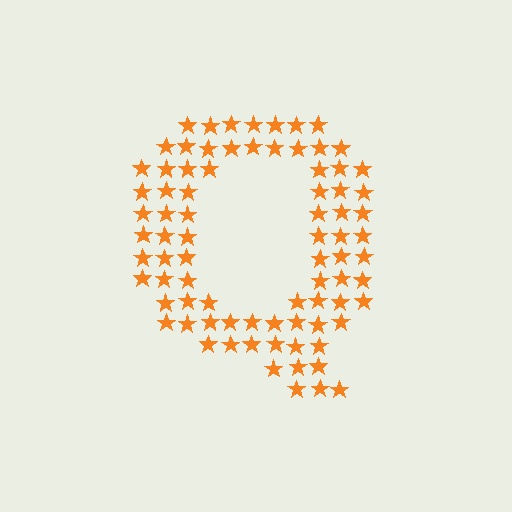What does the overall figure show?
The overall figure shows the letter Q.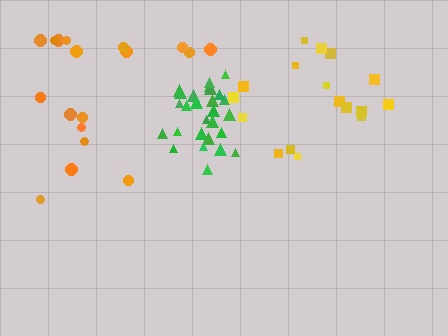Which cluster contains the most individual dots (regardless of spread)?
Green (28).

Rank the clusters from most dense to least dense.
green, yellow, orange.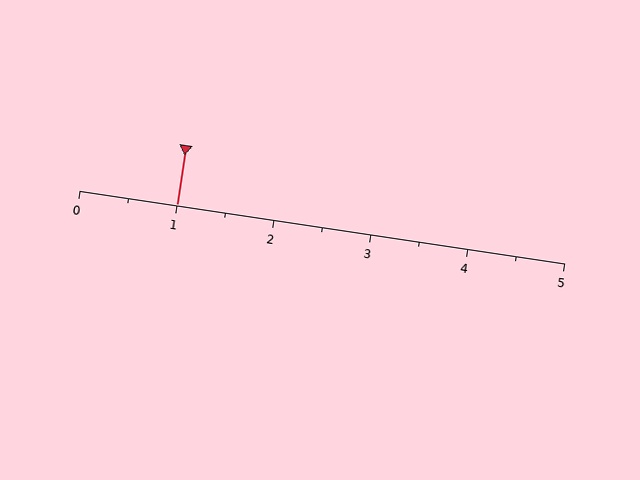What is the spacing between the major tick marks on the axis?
The major ticks are spaced 1 apart.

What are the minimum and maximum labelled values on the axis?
The axis runs from 0 to 5.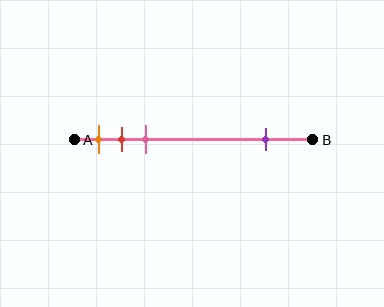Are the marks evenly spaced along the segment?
No, the marks are not evenly spaced.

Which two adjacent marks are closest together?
The red and pink marks are the closest adjacent pair.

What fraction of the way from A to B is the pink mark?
The pink mark is approximately 30% (0.3) of the way from A to B.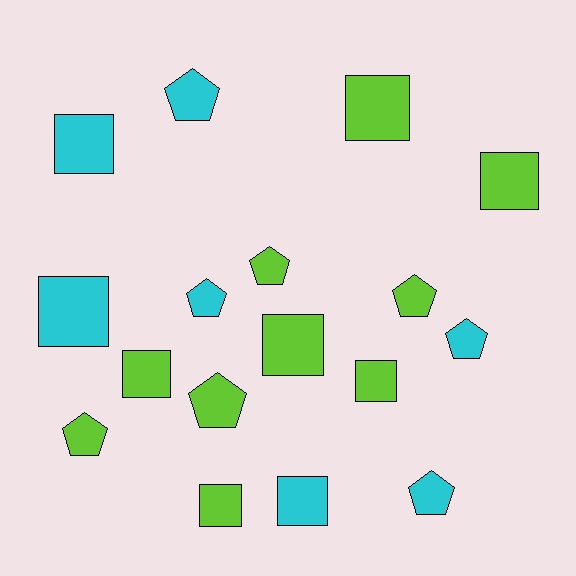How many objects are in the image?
There are 17 objects.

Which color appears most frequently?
Lime, with 10 objects.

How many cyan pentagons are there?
There are 4 cyan pentagons.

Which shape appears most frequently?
Square, with 9 objects.